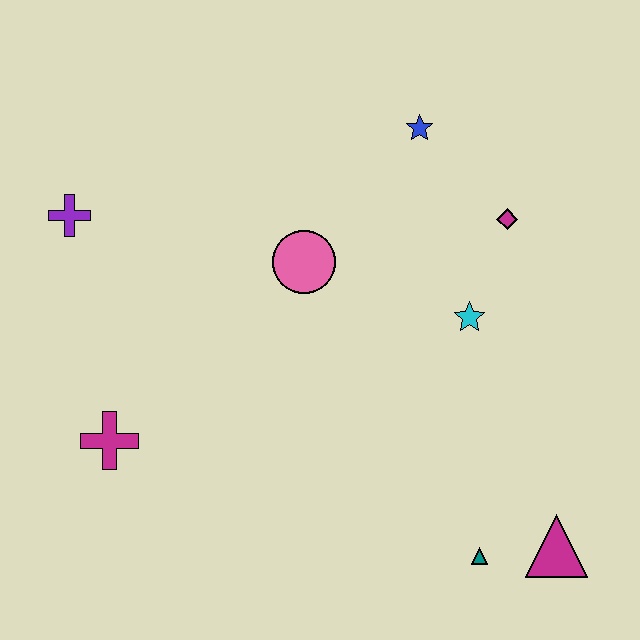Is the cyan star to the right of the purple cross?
Yes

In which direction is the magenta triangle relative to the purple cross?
The magenta triangle is to the right of the purple cross.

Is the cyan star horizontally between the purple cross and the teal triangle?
Yes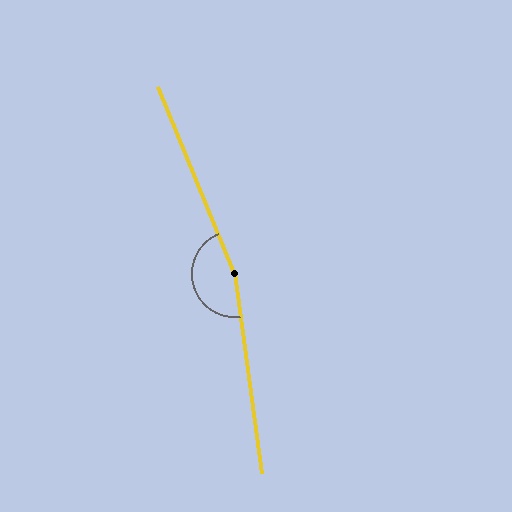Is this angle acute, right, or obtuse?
It is obtuse.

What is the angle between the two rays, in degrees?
Approximately 166 degrees.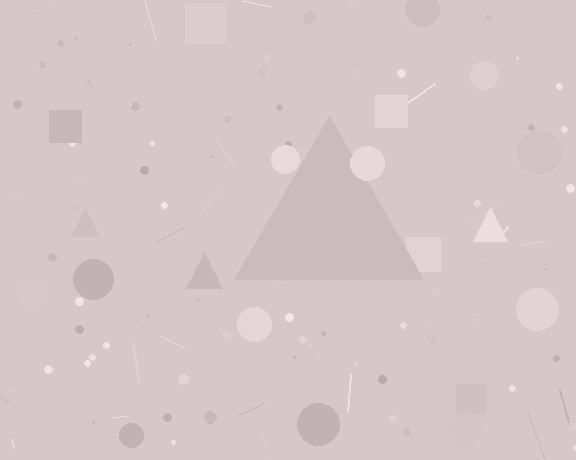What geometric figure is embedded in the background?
A triangle is embedded in the background.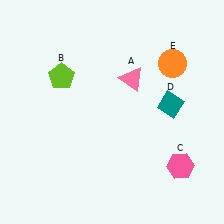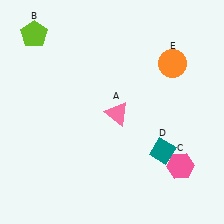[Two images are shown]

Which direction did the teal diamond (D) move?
The teal diamond (D) moved down.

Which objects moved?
The objects that moved are: the pink triangle (A), the lime pentagon (B), the teal diamond (D).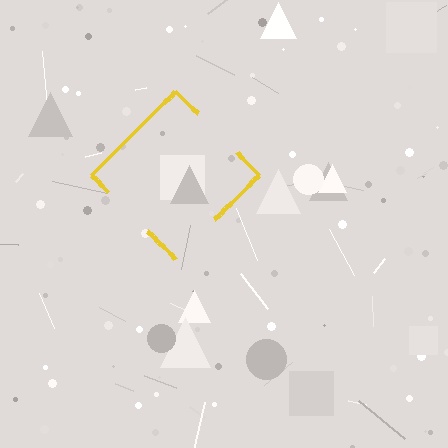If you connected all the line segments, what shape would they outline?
They would outline a diamond.